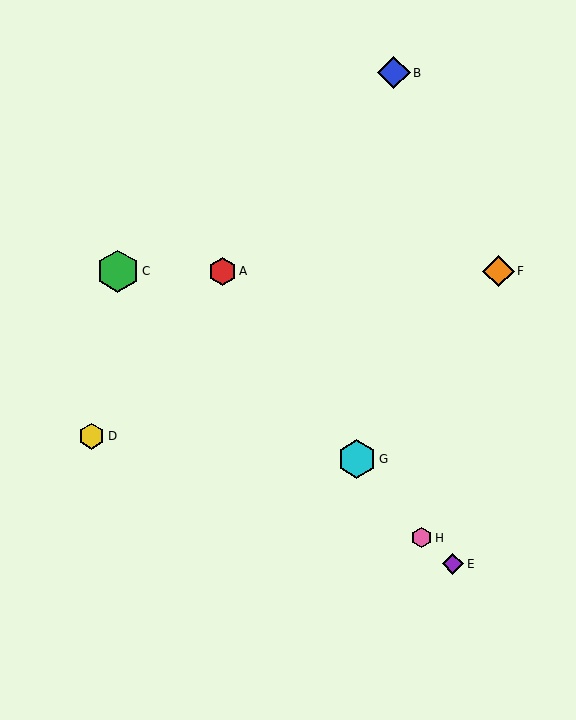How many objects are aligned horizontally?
3 objects (A, C, F) are aligned horizontally.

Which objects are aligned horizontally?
Objects A, C, F are aligned horizontally.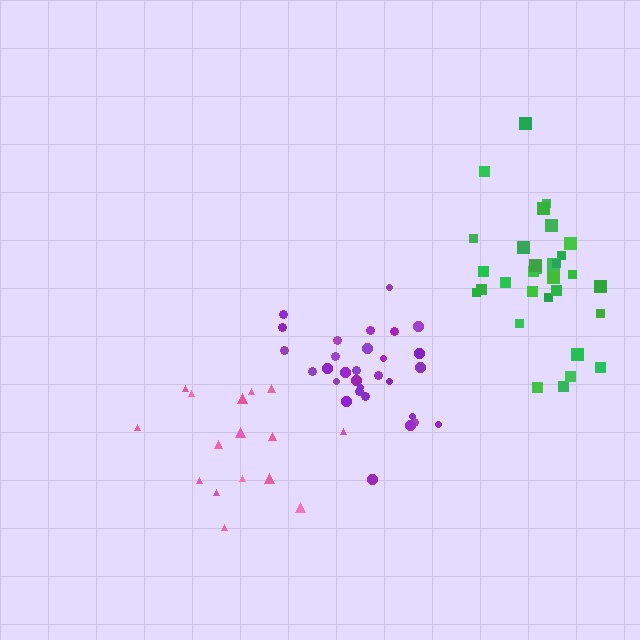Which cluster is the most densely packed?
Purple.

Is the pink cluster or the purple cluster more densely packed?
Purple.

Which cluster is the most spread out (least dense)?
Pink.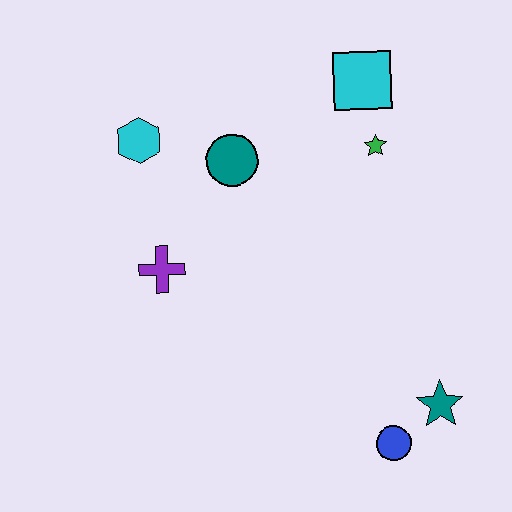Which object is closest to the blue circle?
The teal star is closest to the blue circle.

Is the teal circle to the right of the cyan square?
No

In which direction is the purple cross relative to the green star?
The purple cross is to the left of the green star.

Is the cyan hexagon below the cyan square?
Yes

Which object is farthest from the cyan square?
The blue circle is farthest from the cyan square.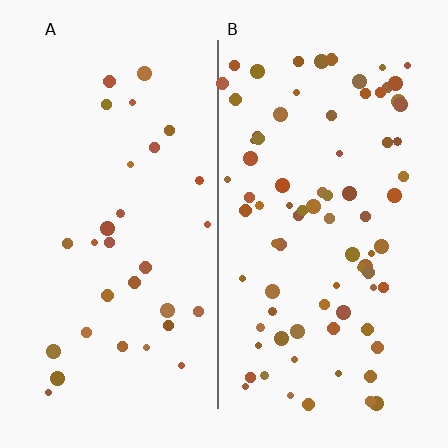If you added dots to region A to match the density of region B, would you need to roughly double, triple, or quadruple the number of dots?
Approximately triple.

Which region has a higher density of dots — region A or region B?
B (the right).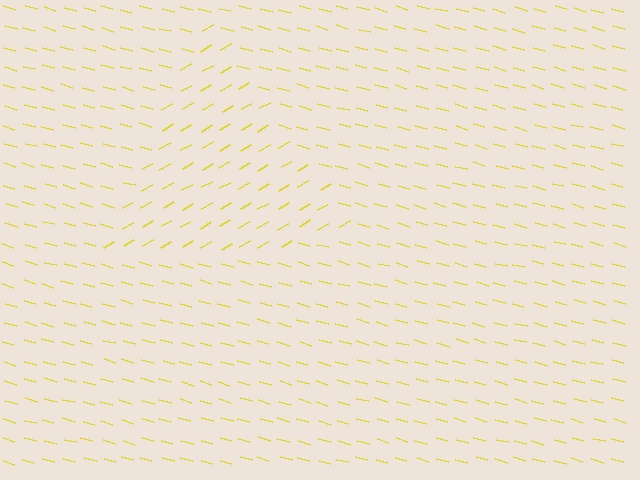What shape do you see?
I see a triangle.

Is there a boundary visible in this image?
Yes, there is a texture boundary formed by a change in line orientation.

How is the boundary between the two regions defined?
The boundary is defined purely by a change in line orientation (approximately 45 degrees difference). All lines are the same color and thickness.